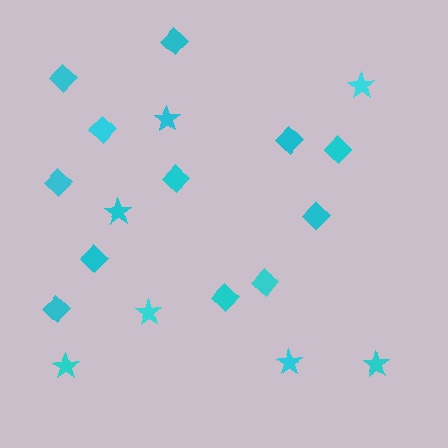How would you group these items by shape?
There are 2 groups: one group of diamonds (12) and one group of stars (7).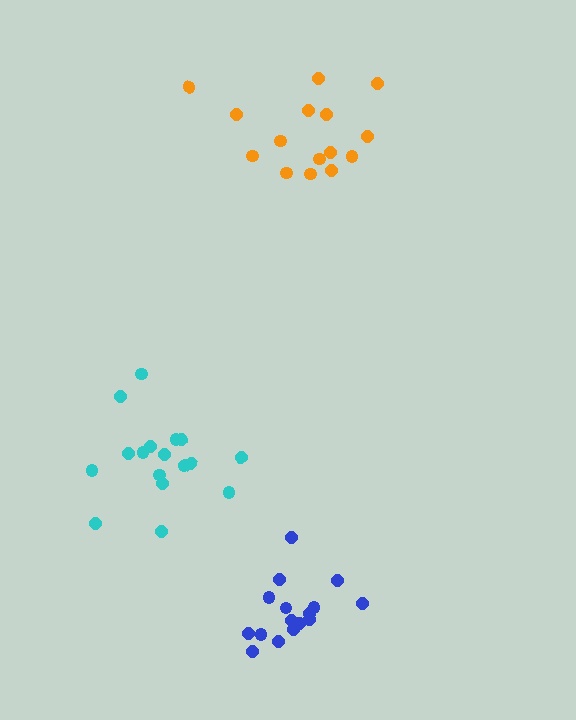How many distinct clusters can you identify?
There are 3 distinct clusters.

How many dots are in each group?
Group 1: 17 dots, Group 2: 15 dots, Group 3: 16 dots (48 total).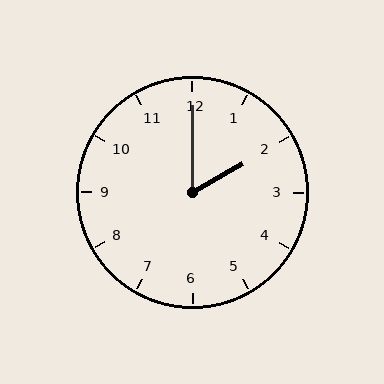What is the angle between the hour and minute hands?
Approximately 60 degrees.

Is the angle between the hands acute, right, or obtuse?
It is acute.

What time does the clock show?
2:00.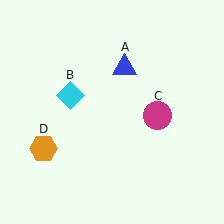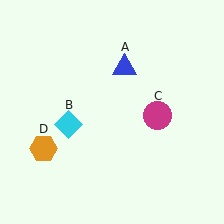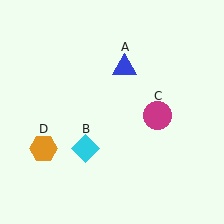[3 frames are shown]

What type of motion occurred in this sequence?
The cyan diamond (object B) rotated counterclockwise around the center of the scene.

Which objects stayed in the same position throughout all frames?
Blue triangle (object A) and magenta circle (object C) and orange hexagon (object D) remained stationary.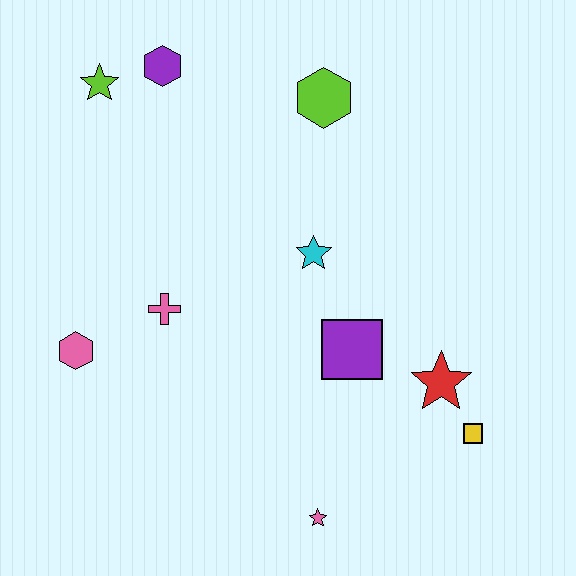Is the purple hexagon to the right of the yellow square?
No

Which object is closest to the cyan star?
The purple square is closest to the cyan star.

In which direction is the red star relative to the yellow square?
The red star is above the yellow square.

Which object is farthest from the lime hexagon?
The pink star is farthest from the lime hexagon.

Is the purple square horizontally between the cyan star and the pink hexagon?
No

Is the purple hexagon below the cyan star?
No